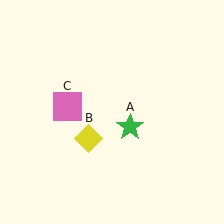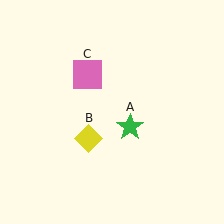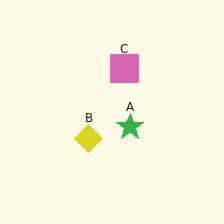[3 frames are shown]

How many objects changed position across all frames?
1 object changed position: pink square (object C).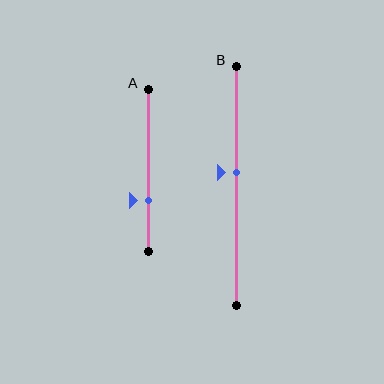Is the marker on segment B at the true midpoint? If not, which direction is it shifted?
No, the marker on segment B is shifted upward by about 6% of the segment length.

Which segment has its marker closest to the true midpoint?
Segment B has its marker closest to the true midpoint.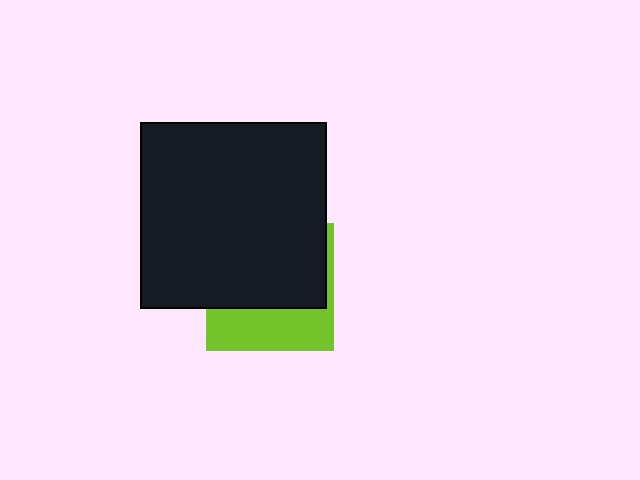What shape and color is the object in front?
The object in front is a black square.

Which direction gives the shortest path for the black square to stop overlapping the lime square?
Moving up gives the shortest separation.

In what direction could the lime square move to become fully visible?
The lime square could move down. That would shift it out from behind the black square entirely.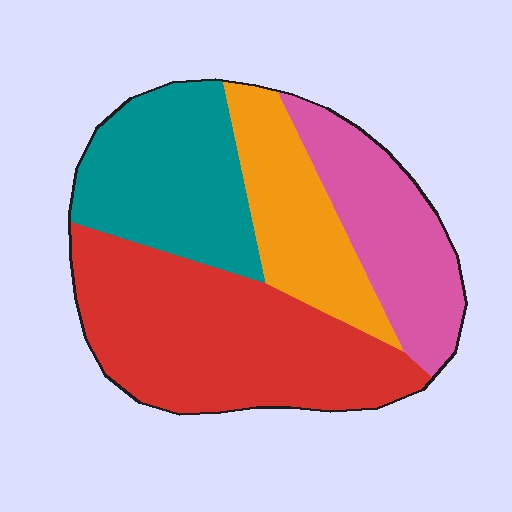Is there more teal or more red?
Red.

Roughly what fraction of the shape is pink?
Pink takes up about one fifth (1/5) of the shape.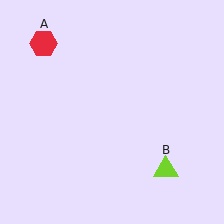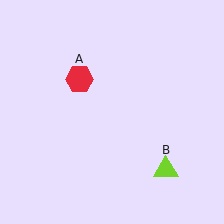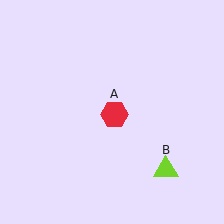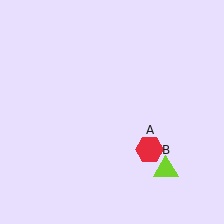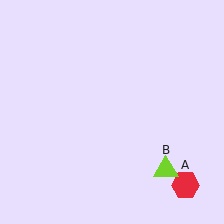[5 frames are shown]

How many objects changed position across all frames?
1 object changed position: red hexagon (object A).